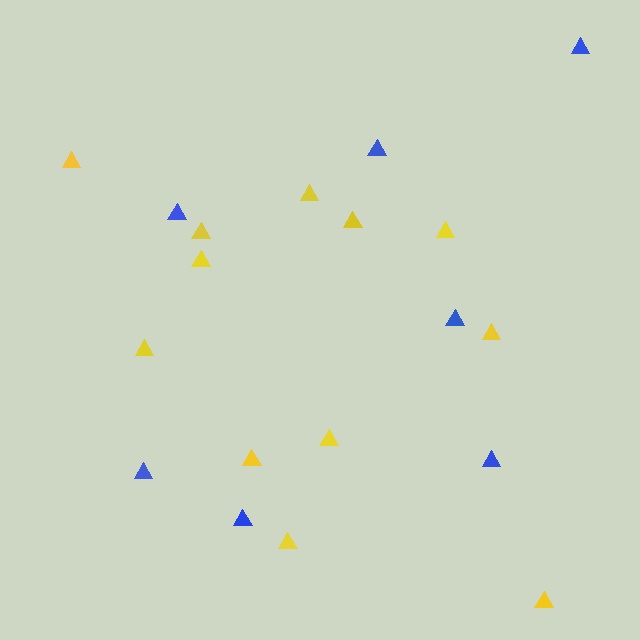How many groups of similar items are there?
There are 2 groups: one group of yellow triangles (12) and one group of blue triangles (7).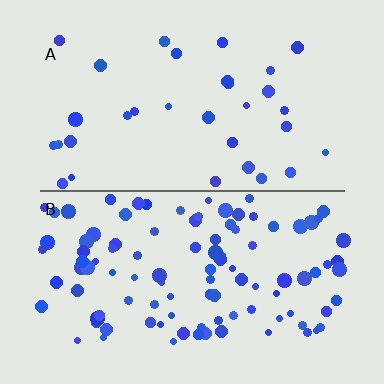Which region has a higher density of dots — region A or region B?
B (the bottom).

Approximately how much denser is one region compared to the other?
Approximately 3.2× — region B over region A.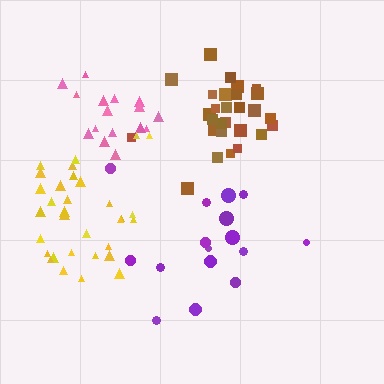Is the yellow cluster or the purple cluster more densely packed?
Yellow.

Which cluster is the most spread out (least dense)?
Purple.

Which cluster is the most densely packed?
Brown.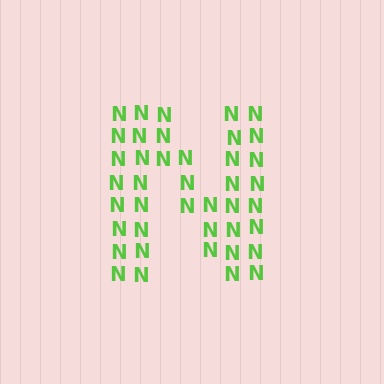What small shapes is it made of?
It is made of small letter N's.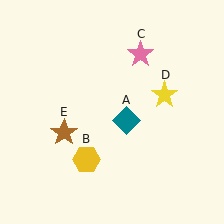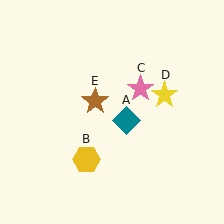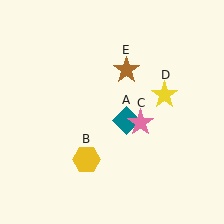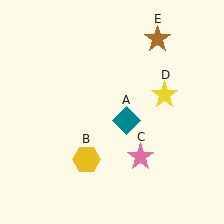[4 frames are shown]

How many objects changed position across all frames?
2 objects changed position: pink star (object C), brown star (object E).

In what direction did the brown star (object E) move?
The brown star (object E) moved up and to the right.